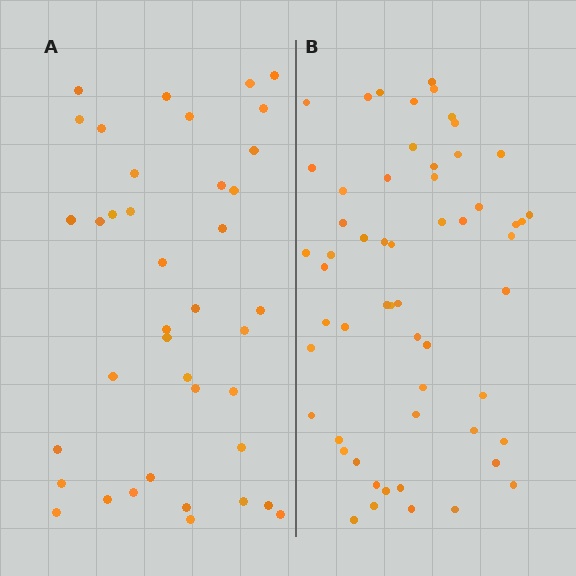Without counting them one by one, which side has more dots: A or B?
Region B (the right region) has more dots.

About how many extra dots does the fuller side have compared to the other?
Region B has approximately 20 more dots than region A.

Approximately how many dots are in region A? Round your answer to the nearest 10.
About 40 dots. (The exact count is 39, which rounds to 40.)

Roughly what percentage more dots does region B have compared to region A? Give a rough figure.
About 45% more.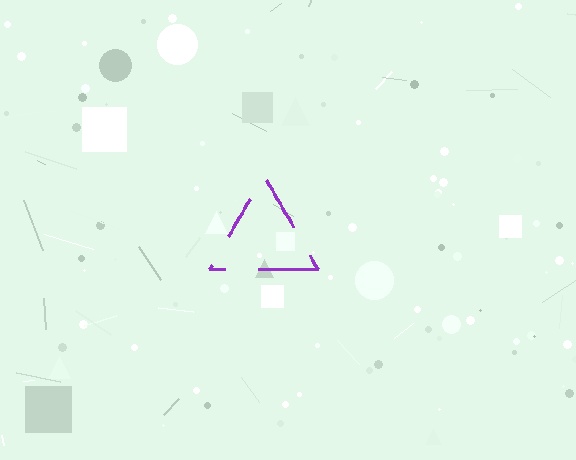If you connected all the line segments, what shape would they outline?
They would outline a triangle.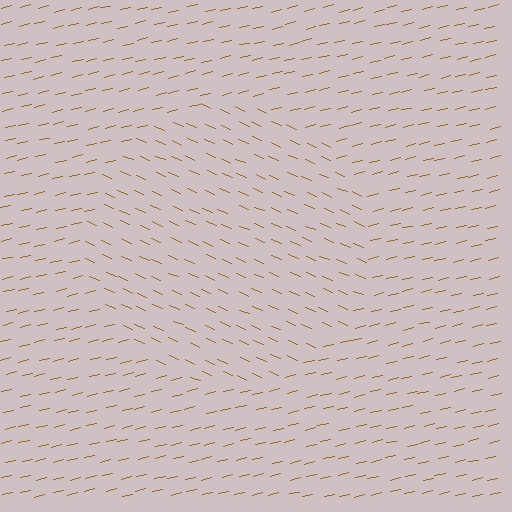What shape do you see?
I see a circle.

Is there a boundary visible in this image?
Yes, there is a texture boundary formed by a change in line orientation.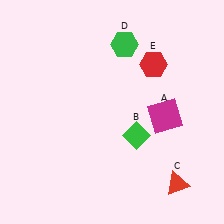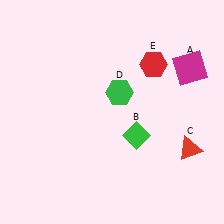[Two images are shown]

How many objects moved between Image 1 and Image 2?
3 objects moved between the two images.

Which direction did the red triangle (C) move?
The red triangle (C) moved up.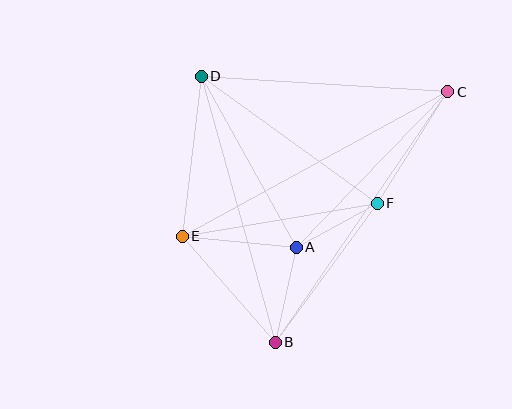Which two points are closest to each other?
Points A and F are closest to each other.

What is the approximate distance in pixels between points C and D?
The distance between C and D is approximately 247 pixels.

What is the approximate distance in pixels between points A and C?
The distance between A and C is approximately 217 pixels.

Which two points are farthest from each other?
Points B and C are farthest from each other.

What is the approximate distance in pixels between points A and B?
The distance between A and B is approximately 97 pixels.